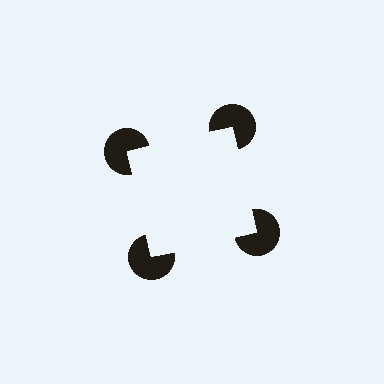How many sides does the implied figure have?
4 sides.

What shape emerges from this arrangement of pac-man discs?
An illusory square — its edges are inferred from the aligned wedge cuts in the pac-man discs, not physically drawn.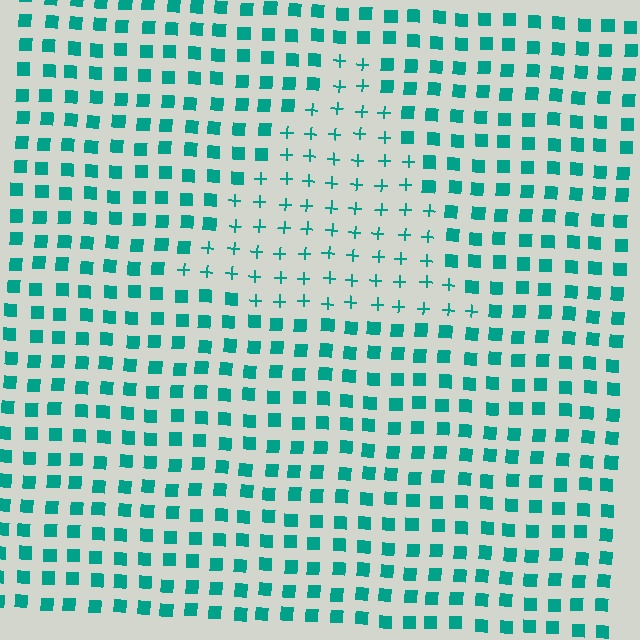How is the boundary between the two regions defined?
The boundary is defined by a change in element shape: plus signs inside vs. squares outside. All elements share the same color and spacing.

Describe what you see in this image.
The image is filled with small teal elements arranged in a uniform grid. A triangle-shaped region contains plus signs, while the surrounding area contains squares. The boundary is defined purely by the change in element shape.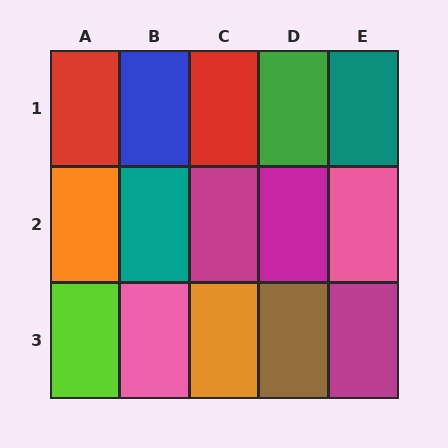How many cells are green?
1 cell is green.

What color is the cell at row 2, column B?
Teal.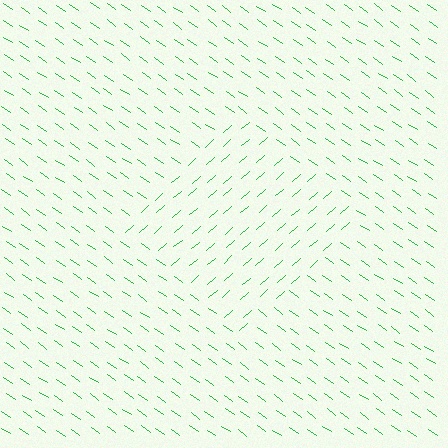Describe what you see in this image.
The image is filled with small green line segments. A diamond region in the image has lines oriented differently from the surrounding lines, creating a visible texture boundary.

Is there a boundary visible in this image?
Yes, there is a texture boundary formed by a change in line orientation.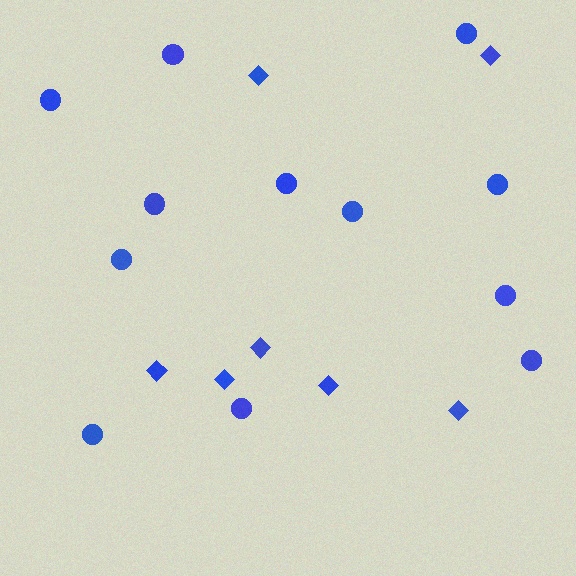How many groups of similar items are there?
There are 2 groups: one group of circles (12) and one group of diamonds (7).